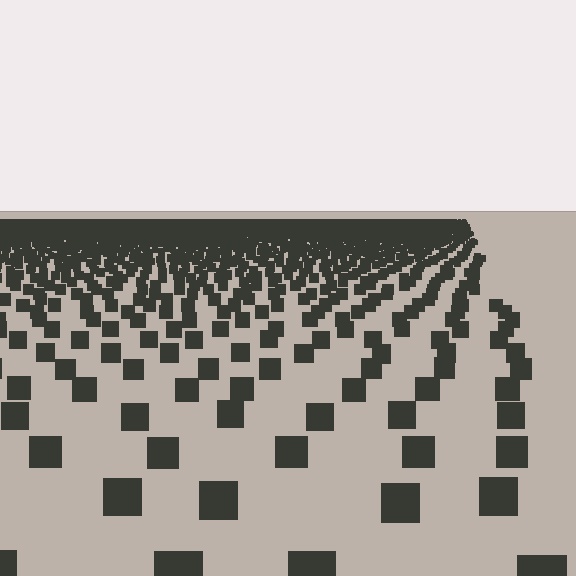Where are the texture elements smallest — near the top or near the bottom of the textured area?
Near the top.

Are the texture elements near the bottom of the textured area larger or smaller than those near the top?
Larger. Near the bottom, elements are closer to the viewer and appear at a bigger on-screen size.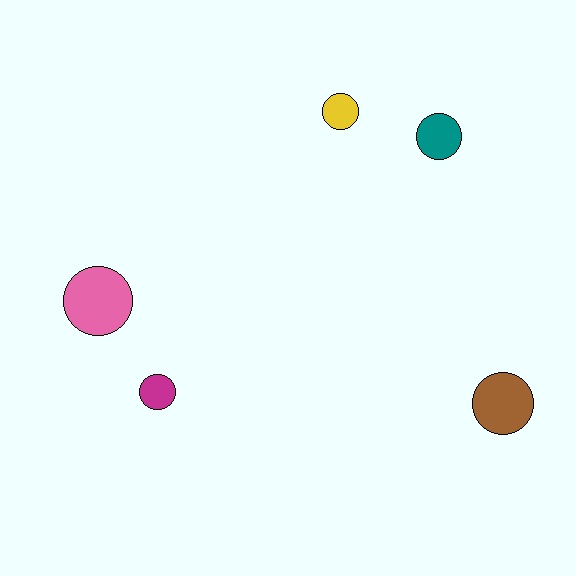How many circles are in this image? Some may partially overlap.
There are 5 circles.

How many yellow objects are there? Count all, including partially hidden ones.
There is 1 yellow object.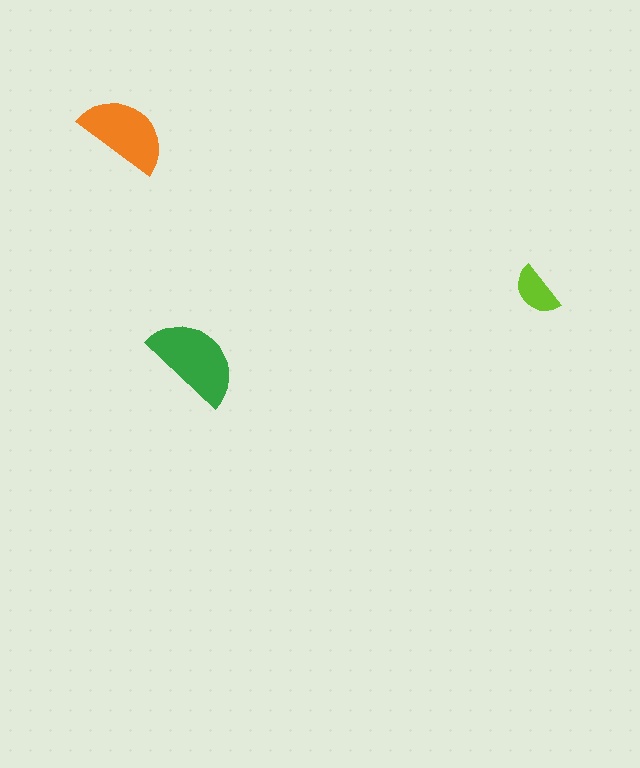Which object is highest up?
The orange semicircle is topmost.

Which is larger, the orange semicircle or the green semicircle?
The green one.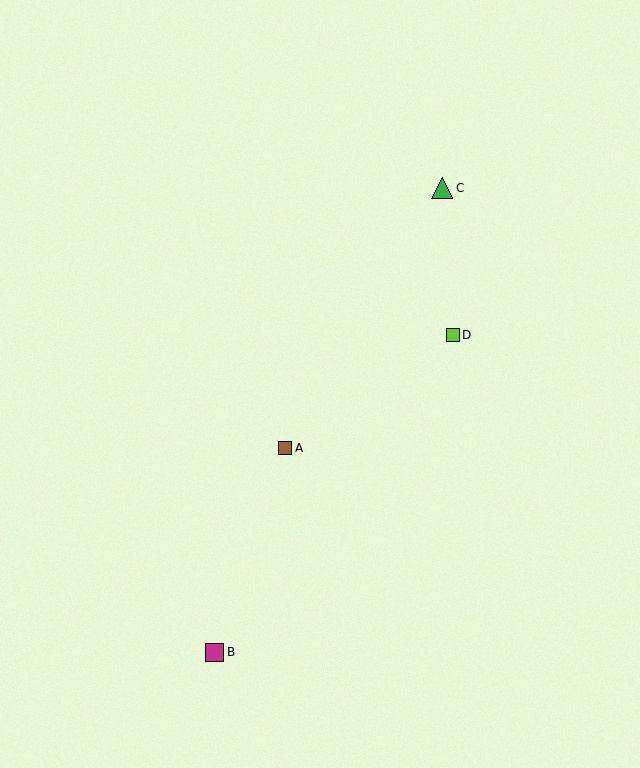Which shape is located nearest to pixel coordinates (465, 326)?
The lime square (labeled D) at (453, 335) is nearest to that location.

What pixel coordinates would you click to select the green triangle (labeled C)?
Click at (442, 188) to select the green triangle C.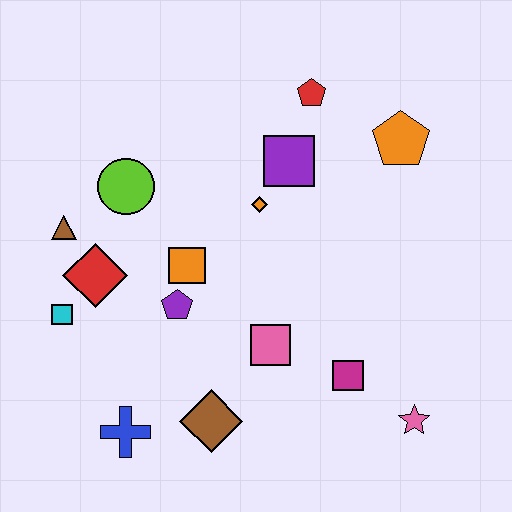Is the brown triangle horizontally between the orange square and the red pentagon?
No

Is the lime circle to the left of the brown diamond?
Yes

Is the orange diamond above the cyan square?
Yes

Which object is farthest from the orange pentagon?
The blue cross is farthest from the orange pentagon.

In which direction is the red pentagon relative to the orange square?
The red pentagon is above the orange square.